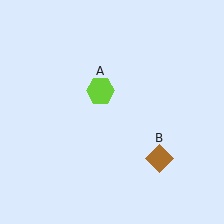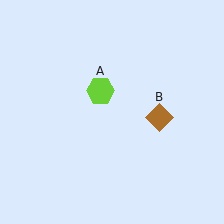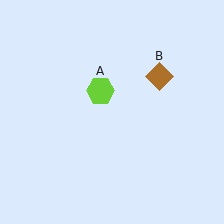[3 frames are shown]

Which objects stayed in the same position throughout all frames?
Lime hexagon (object A) remained stationary.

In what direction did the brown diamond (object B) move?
The brown diamond (object B) moved up.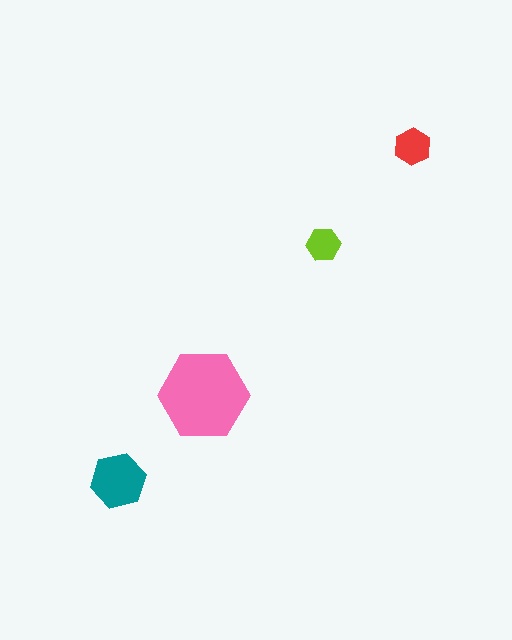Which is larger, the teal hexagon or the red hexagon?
The teal one.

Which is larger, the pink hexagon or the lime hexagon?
The pink one.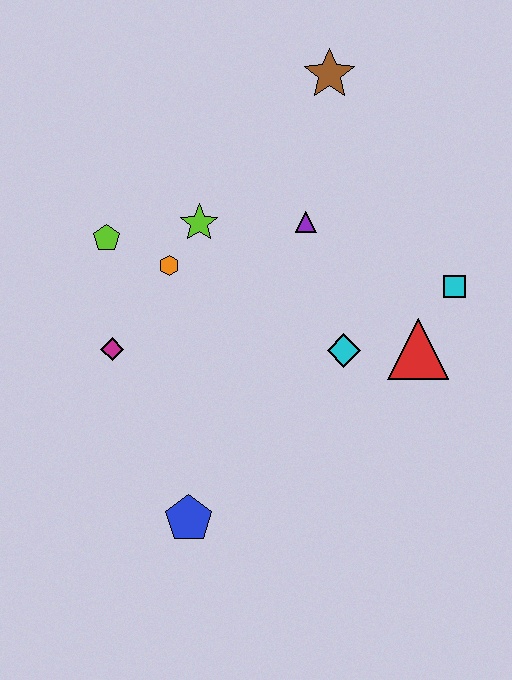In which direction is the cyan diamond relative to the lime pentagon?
The cyan diamond is to the right of the lime pentagon.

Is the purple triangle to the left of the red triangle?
Yes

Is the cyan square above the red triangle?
Yes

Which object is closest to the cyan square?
The red triangle is closest to the cyan square.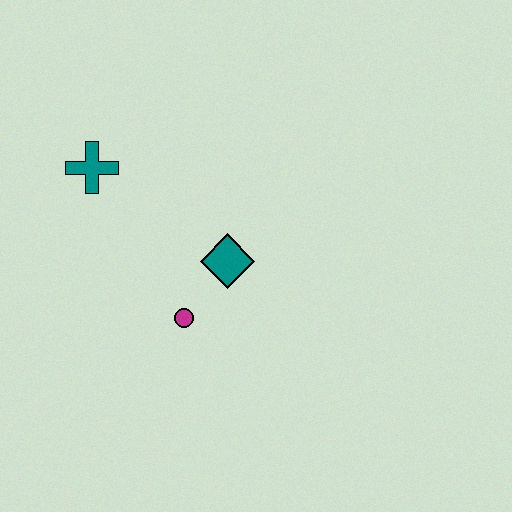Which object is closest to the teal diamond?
The magenta circle is closest to the teal diamond.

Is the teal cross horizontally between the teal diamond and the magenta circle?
No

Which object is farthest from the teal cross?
The magenta circle is farthest from the teal cross.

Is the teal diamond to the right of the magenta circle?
Yes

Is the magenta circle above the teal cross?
No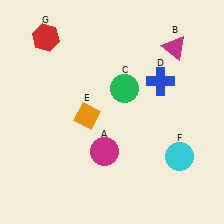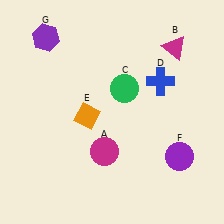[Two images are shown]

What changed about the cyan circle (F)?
In Image 1, F is cyan. In Image 2, it changed to purple.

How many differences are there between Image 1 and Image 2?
There are 2 differences between the two images.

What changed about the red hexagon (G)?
In Image 1, G is red. In Image 2, it changed to purple.